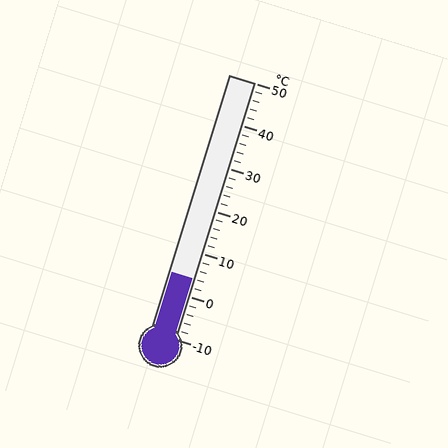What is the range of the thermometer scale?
The thermometer scale ranges from -10°C to 50°C.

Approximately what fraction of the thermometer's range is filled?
The thermometer is filled to approximately 25% of its range.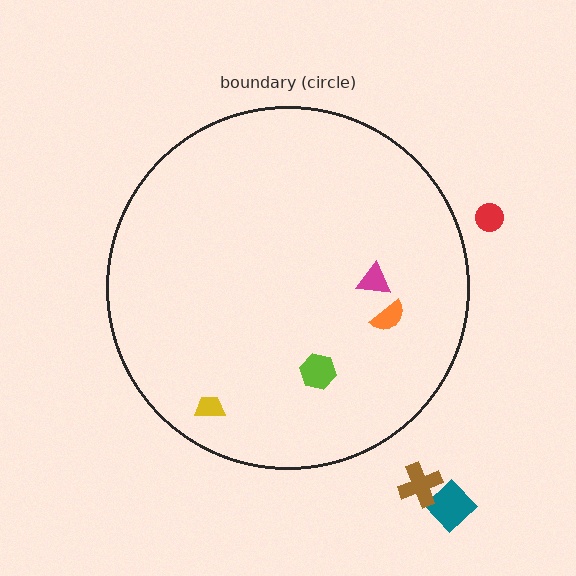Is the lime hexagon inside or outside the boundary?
Inside.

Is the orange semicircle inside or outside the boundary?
Inside.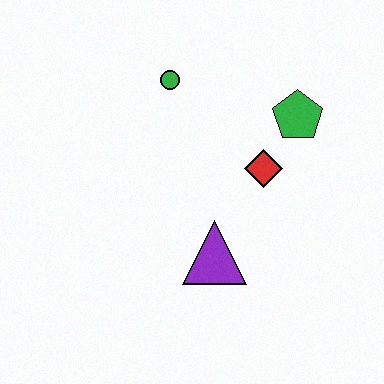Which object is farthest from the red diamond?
The green circle is farthest from the red diamond.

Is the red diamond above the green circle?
No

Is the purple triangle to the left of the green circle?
No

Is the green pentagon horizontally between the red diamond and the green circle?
No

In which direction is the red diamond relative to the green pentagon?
The red diamond is below the green pentagon.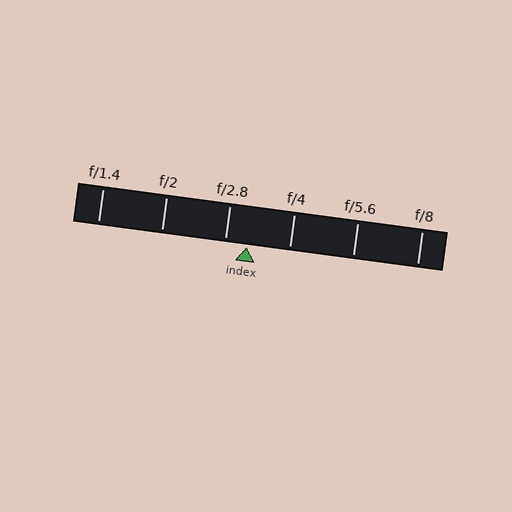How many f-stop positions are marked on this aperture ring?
There are 6 f-stop positions marked.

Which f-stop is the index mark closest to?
The index mark is closest to f/2.8.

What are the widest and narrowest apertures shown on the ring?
The widest aperture shown is f/1.4 and the narrowest is f/8.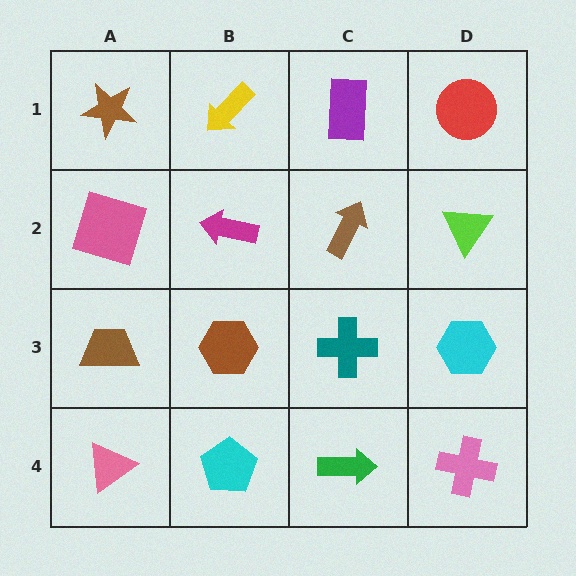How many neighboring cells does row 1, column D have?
2.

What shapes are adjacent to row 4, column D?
A cyan hexagon (row 3, column D), a green arrow (row 4, column C).